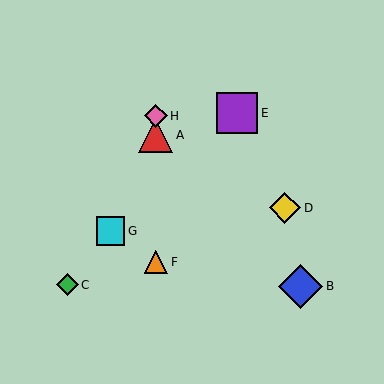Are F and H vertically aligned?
Yes, both are at x≈156.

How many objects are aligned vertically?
3 objects (A, F, H) are aligned vertically.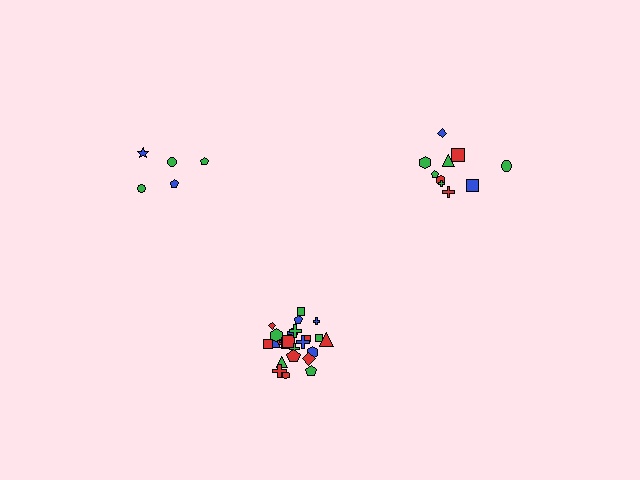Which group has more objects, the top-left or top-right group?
The top-right group.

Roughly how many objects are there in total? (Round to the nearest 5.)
Roughly 40 objects in total.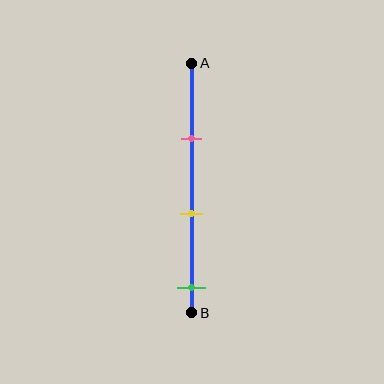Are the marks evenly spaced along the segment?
Yes, the marks are approximately evenly spaced.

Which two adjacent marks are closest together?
The pink and yellow marks are the closest adjacent pair.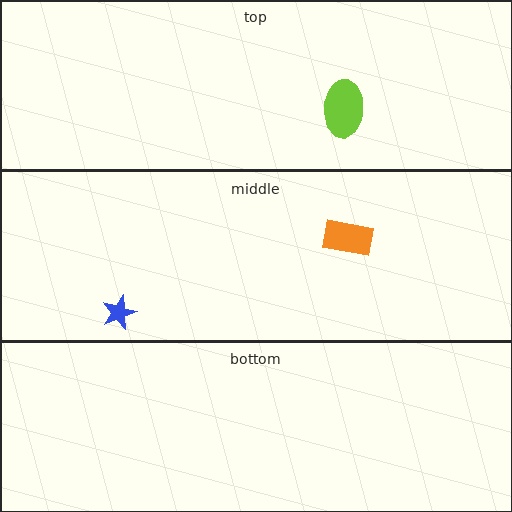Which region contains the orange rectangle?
The middle region.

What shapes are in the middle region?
The blue star, the orange rectangle.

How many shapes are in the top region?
1.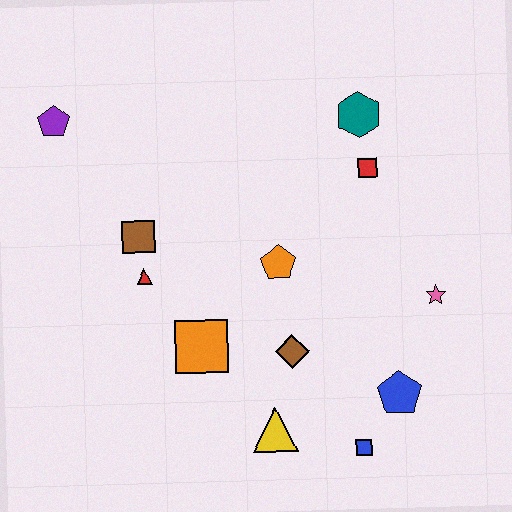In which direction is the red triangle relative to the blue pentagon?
The red triangle is to the left of the blue pentagon.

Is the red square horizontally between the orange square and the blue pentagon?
Yes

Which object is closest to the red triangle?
The brown square is closest to the red triangle.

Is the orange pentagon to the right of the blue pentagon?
No